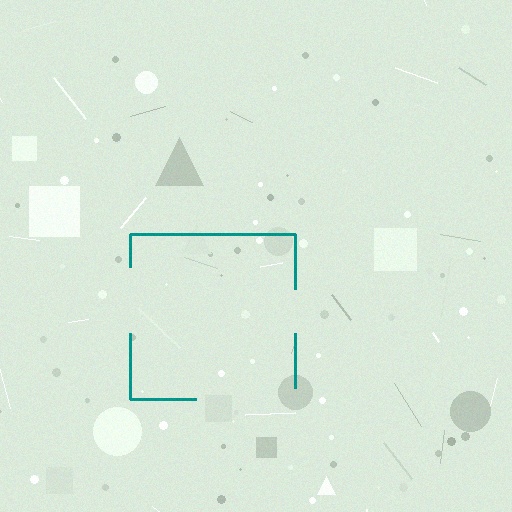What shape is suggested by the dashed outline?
The dashed outline suggests a square.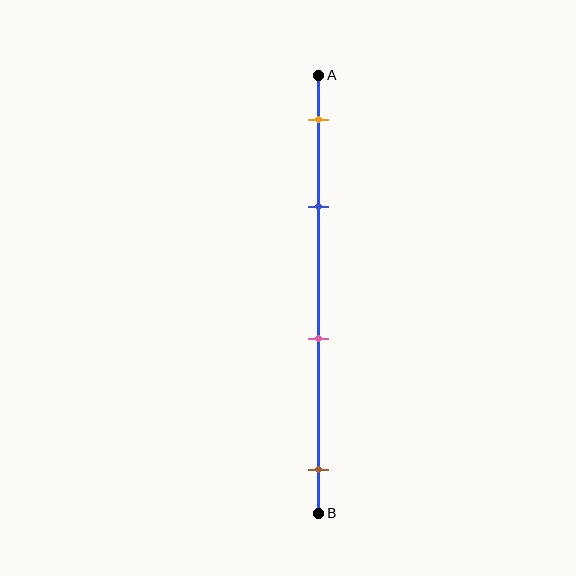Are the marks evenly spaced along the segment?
No, the marks are not evenly spaced.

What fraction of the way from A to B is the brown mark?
The brown mark is approximately 90% (0.9) of the way from A to B.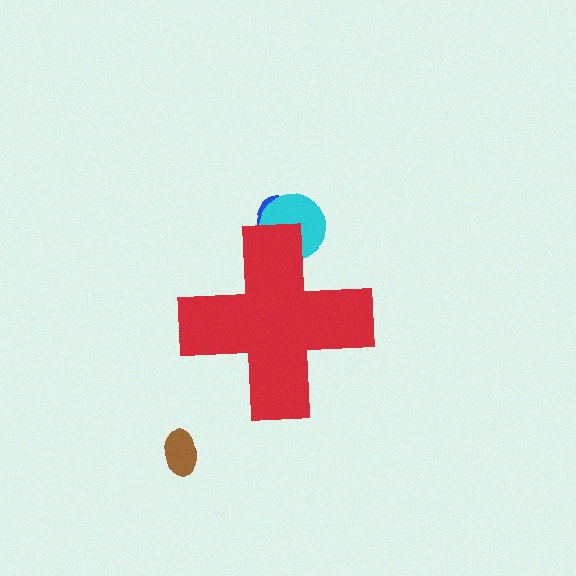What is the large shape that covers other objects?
A red cross.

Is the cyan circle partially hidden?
Yes, the cyan circle is partially hidden behind the red cross.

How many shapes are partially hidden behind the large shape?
2 shapes are partially hidden.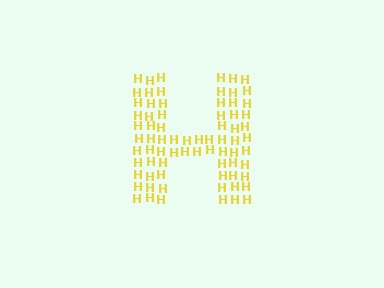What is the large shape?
The large shape is the letter H.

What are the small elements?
The small elements are letter H's.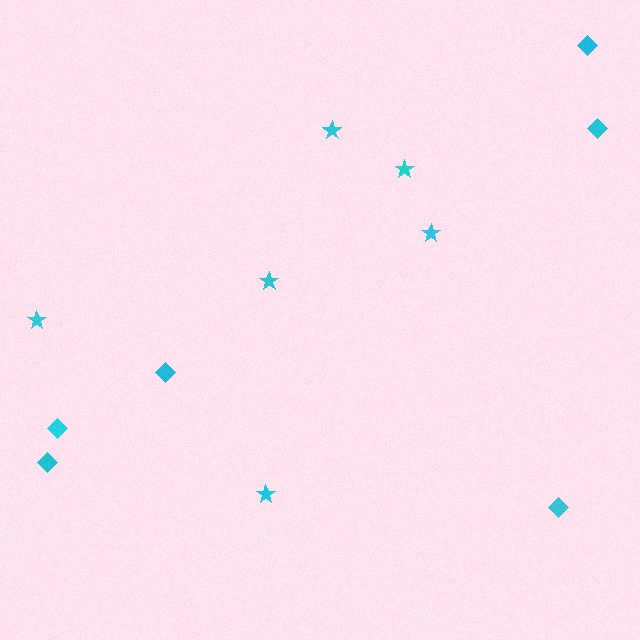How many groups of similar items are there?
There are 2 groups: one group of diamonds (6) and one group of stars (6).